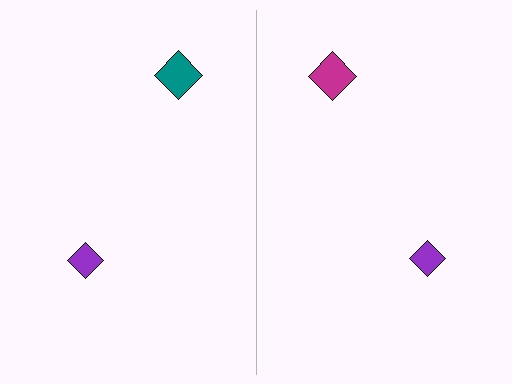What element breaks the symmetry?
The magenta diamond on the right side breaks the symmetry — its mirror counterpart is teal.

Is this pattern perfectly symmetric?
No, the pattern is not perfectly symmetric. The magenta diamond on the right side breaks the symmetry — its mirror counterpart is teal.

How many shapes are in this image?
There are 4 shapes in this image.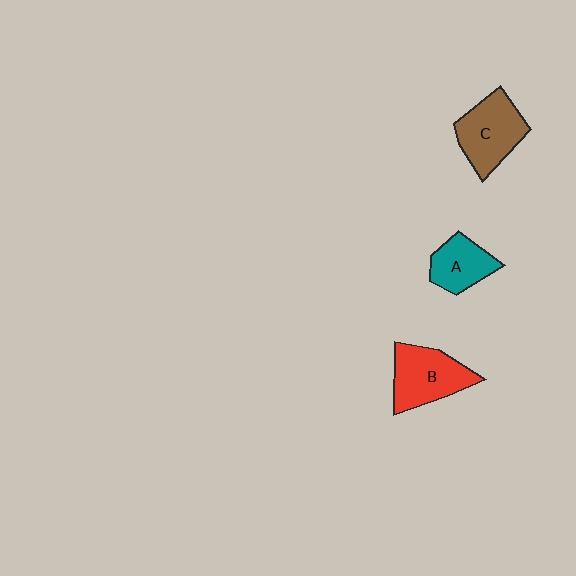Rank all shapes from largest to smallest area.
From largest to smallest: B (red), C (brown), A (teal).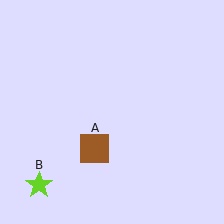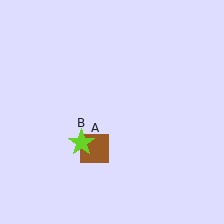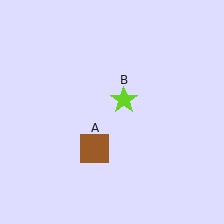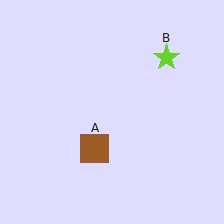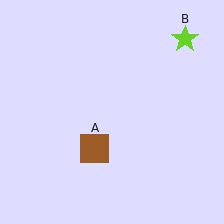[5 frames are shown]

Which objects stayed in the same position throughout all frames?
Brown square (object A) remained stationary.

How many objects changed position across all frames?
1 object changed position: lime star (object B).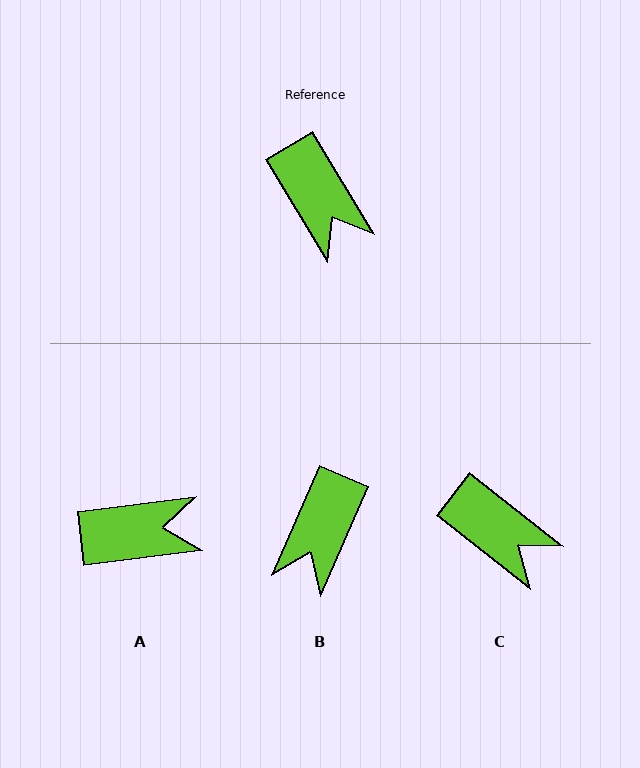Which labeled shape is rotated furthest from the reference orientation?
A, about 66 degrees away.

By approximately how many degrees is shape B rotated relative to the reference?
Approximately 55 degrees clockwise.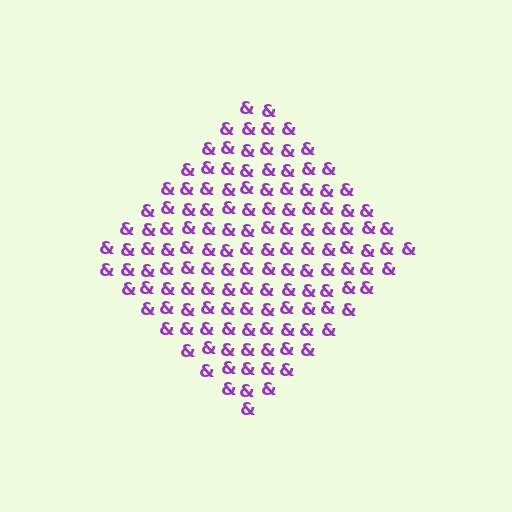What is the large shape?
The large shape is a diamond.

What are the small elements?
The small elements are ampersands.